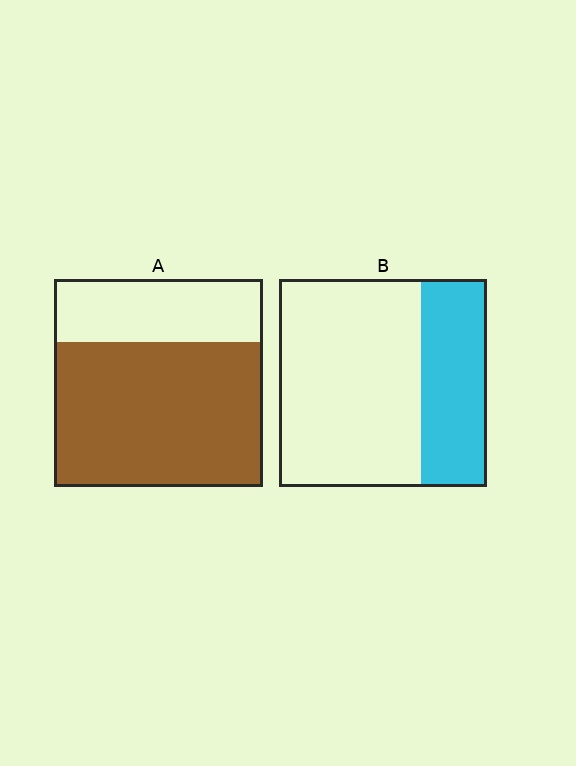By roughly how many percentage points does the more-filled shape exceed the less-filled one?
By roughly 40 percentage points (A over B).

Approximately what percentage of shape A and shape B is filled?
A is approximately 70% and B is approximately 30%.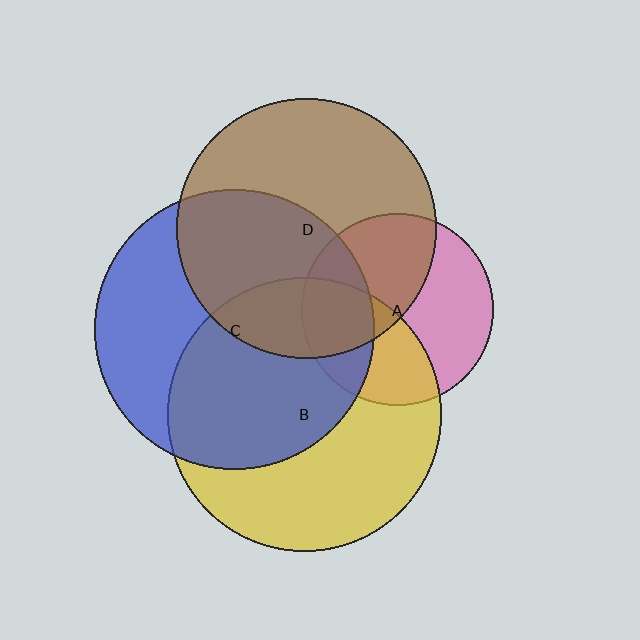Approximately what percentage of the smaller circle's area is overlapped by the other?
Approximately 30%.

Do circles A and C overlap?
Yes.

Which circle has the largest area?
Circle C (blue).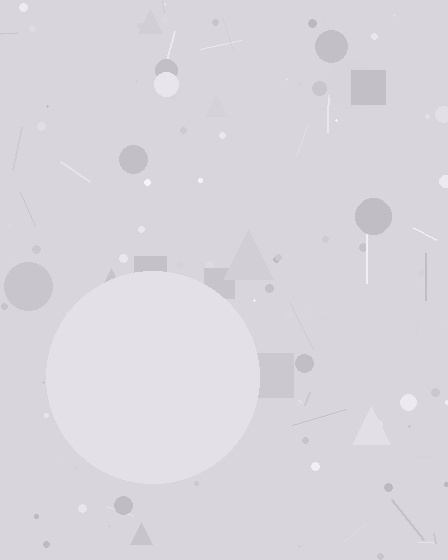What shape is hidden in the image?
A circle is hidden in the image.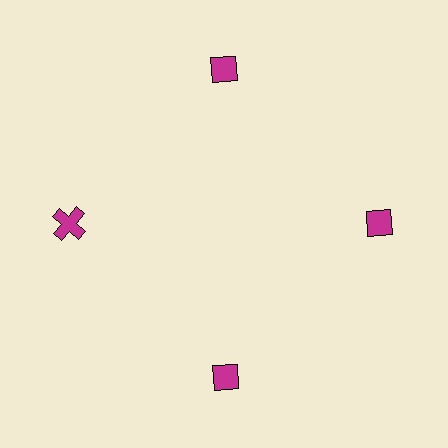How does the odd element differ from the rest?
It has a different shape: cross instead of diamond.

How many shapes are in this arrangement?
There are 4 shapes arranged in a ring pattern.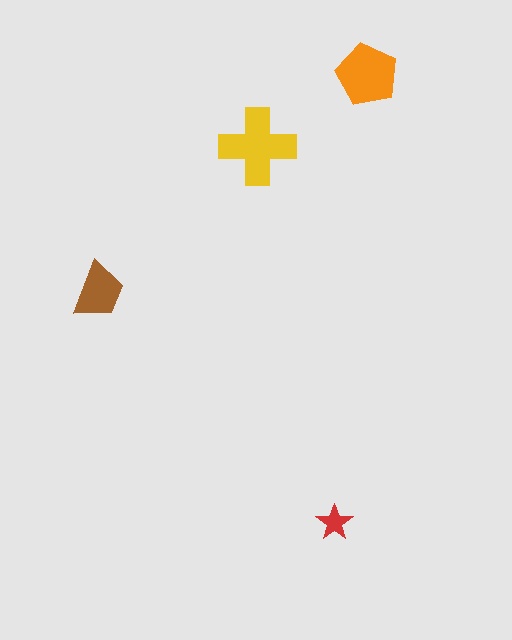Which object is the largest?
The yellow cross.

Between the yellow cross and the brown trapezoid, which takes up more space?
The yellow cross.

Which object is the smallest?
The red star.